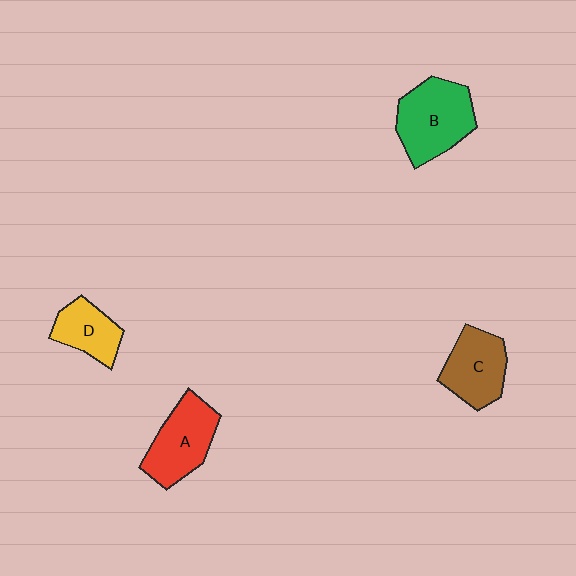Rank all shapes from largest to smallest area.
From largest to smallest: B (green), A (red), C (brown), D (yellow).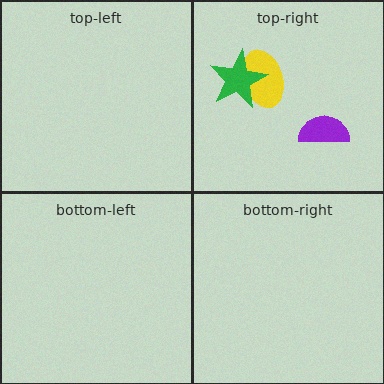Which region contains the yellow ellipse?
The top-right region.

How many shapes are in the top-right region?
3.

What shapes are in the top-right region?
The purple semicircle, the yellow ellipse, the green star.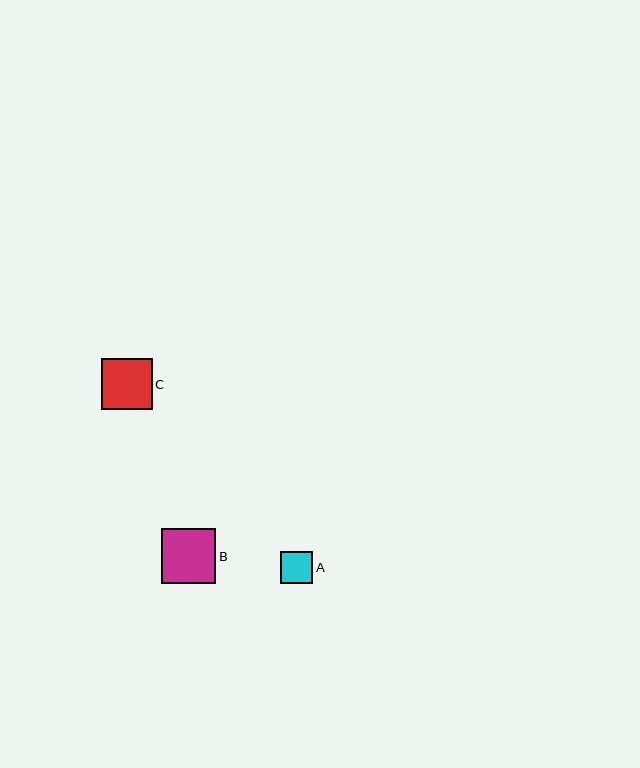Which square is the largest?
Square B is the largest with a size of approximately 55 pixels.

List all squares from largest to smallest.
From largest to smallest: B, C, A.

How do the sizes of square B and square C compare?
Square B and square C are approximately the same size.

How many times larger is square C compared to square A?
Square C is approximately 1.6 times the size of square A.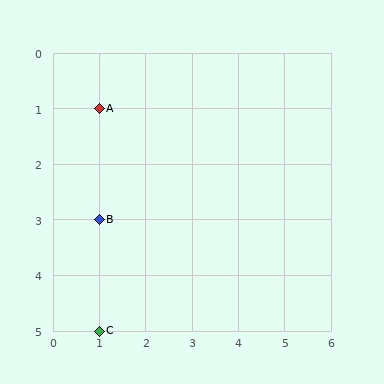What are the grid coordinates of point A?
Point A is at grid coordinates (1, 1).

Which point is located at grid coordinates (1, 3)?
Point B is at (1, 3).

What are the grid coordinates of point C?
Point C is at grid coordinates (1, 5).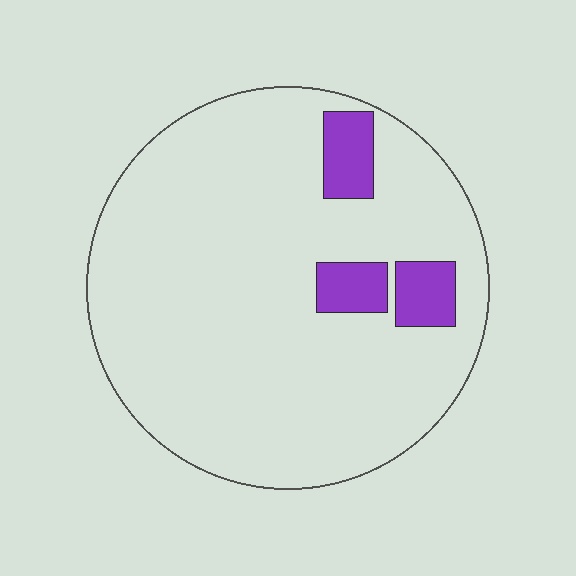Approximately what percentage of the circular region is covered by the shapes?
Approximately 10%.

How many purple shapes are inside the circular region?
3.